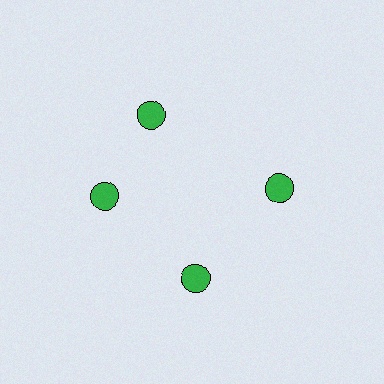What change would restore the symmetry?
The symmetry would be restored by rotating it back into even spacing with its neighbors so that all 4 circles sit at equal angles and equal distance from the center.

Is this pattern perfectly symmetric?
No. The 4 green circles are arranged in a ring, but one element near the 12 o'clock position is rotated out of alignment along the ring, breaking the 4-fold rotational symmetry.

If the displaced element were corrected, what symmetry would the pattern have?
It would have 4-fold rotational symmetry — the pattern would map onto itself every 90 degrees.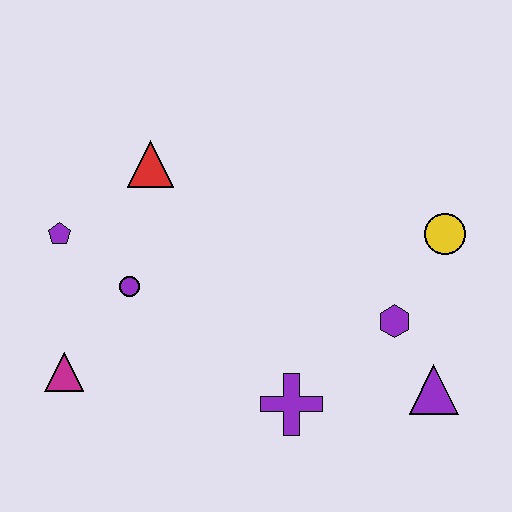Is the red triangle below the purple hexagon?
No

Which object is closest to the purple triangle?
The purple hexagon is closest to the purple triangle.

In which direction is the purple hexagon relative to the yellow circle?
The purple hexagon is below the yellow circle.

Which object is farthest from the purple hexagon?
The purple pentagon is farthest from the purple hexagon.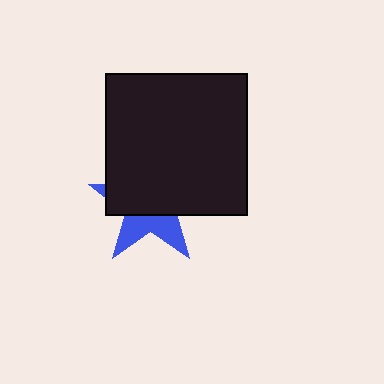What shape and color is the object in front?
The object in front is a black square.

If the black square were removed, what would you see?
You would see the complete blue star.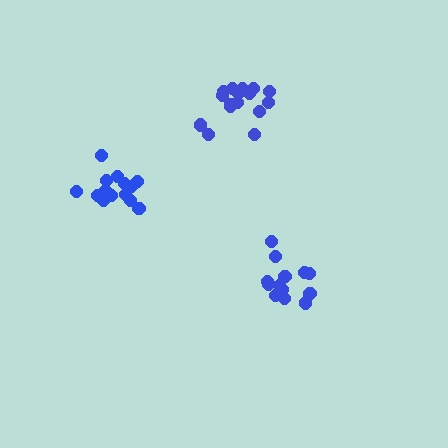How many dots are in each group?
Group 1: 14 dots, Group 2: 15 dots, Group 3: 16 dots (45 total).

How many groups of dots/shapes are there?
There are 3 groups.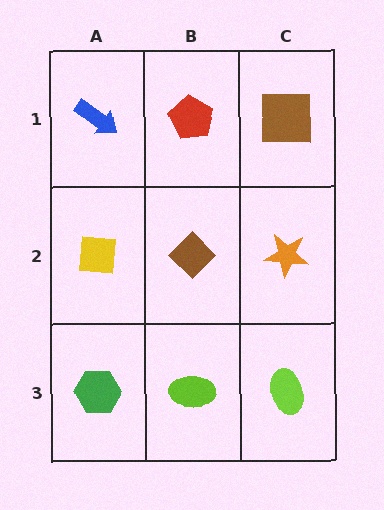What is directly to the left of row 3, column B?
A green hexagon.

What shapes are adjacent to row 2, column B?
A red pentagon (row 1, column B), a lime ellipse (row 3, column B), a yellow square (row 2, column A), an orange star (row 2, column C).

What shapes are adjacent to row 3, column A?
A yellow square (row 2, column A), a lime ellipse (row 3, column B).